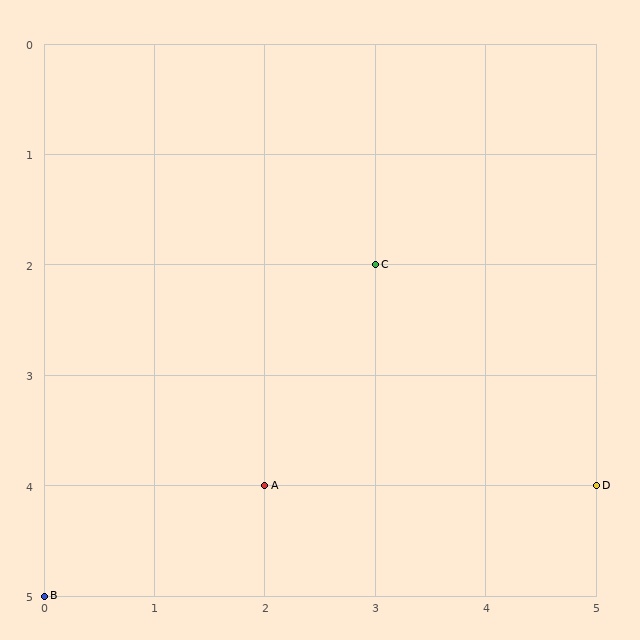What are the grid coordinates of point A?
Point A is at grid coordinates (2, 4).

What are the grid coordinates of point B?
Point B is at grid coordinates (0, 5).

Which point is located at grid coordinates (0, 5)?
Point B is at (0, 5).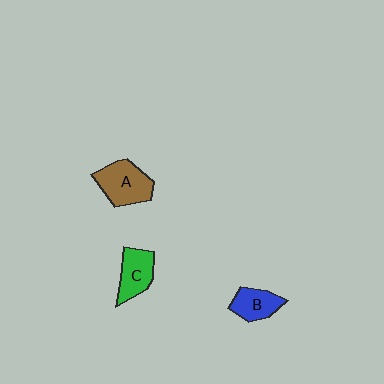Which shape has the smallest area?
Shape B (blue).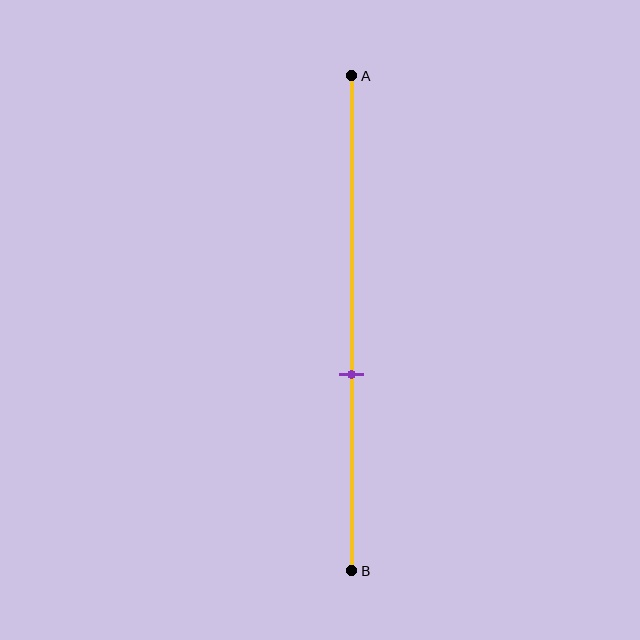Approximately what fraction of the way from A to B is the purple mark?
The purple mark is approximately 60% of the way from A to B.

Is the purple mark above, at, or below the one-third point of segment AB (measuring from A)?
The purple mark is below the one-third point of segment AB.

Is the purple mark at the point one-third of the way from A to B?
No, the mark is at about 60% from A, not at the 33% one-third point.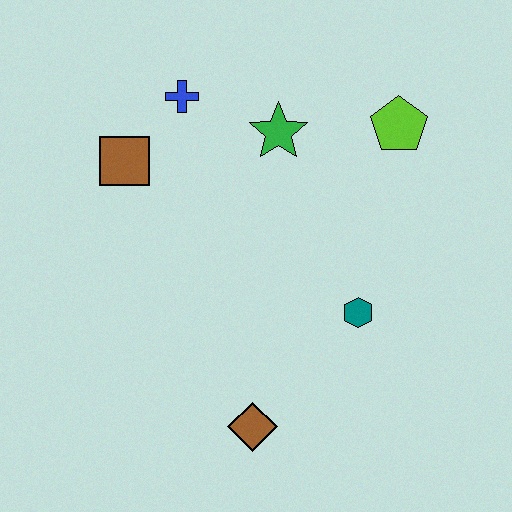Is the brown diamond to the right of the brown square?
Yes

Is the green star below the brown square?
No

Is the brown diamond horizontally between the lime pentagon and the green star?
No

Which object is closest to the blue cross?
The brown square is closest to the blue cross.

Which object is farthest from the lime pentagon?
The brown diamond is farthest from the lime pentagon.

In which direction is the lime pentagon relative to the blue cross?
The lime pentagon is to the right of the blue cross.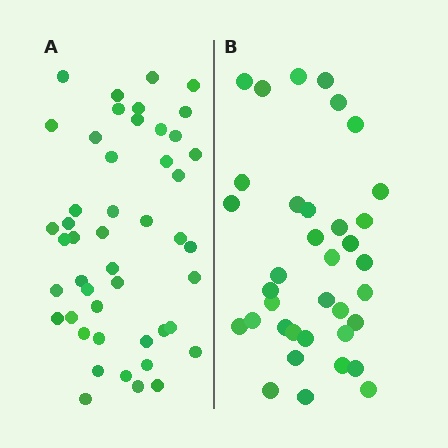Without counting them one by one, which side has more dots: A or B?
Region A (the left region) has more dots.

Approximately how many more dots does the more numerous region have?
Region A has roughly 12 or so more dots than region B.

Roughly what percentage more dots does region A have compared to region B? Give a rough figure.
About 30% more.